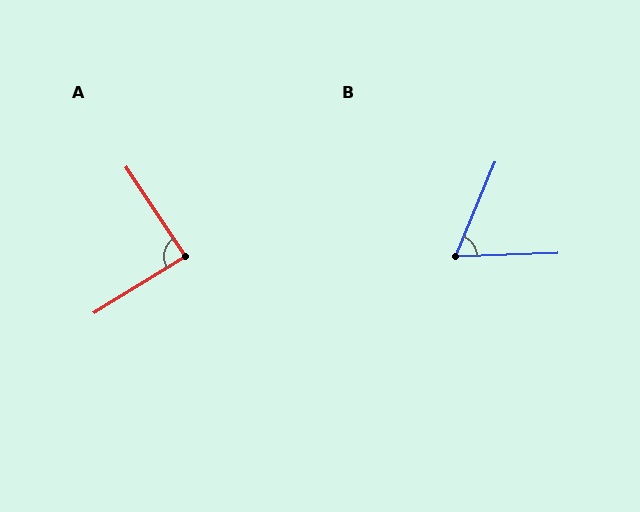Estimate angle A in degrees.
Approximately 88 degrees.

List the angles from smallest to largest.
B (65°), A (88°).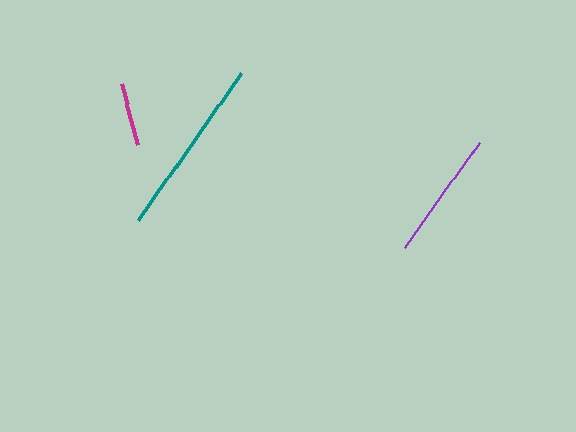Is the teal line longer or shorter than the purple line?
The teal line is longer than the purple line.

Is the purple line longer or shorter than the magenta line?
The purple line is longer than the magenta line.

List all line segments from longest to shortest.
From longest to shortest: teal, purple, magenta.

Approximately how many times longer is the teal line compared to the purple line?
The teal line is approximately 1.4 times the length of the purple line.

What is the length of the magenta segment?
The magenta segment is approximately 63 pixels long.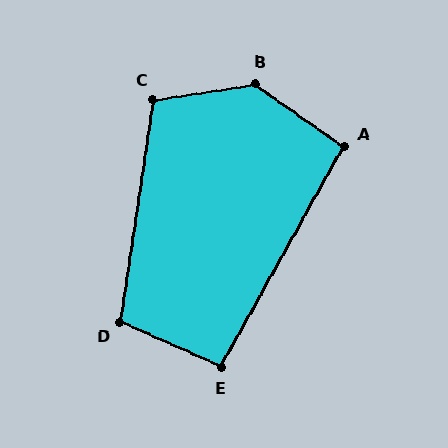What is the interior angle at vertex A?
Approximately 96 degrees (obtuse).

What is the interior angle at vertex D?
Approximately 105 degrees (obtuse).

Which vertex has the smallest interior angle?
E, at approximately 95 degrees.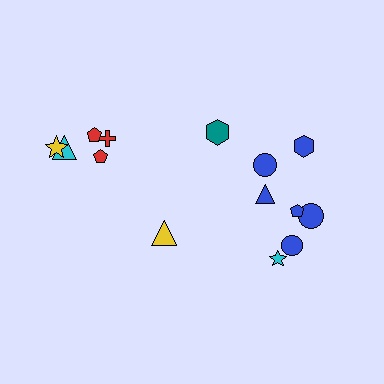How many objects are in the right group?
There are 8 objects.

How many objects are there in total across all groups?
There are 14 objects.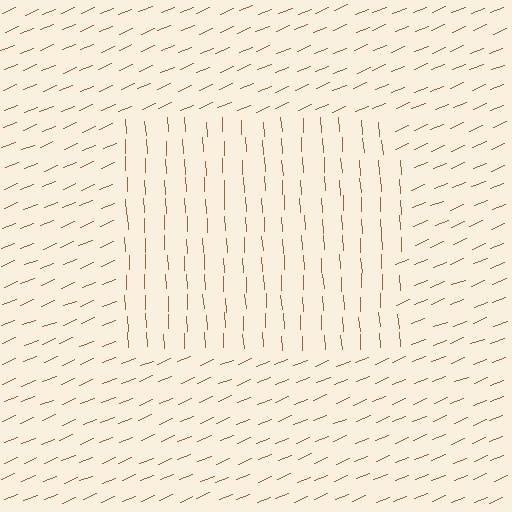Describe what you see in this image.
The image is filled with small brown line segments. A rectangle region in the image has lines oriented differently from the surrounding lines, creating a visible texture boundary.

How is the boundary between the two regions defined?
The boundary is defined purely by a change in line orientation (approximately 71 degrees difference). All lines are the same color and thickness.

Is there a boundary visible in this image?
Yes, there is a texture boundary formed by a change in line orientation.